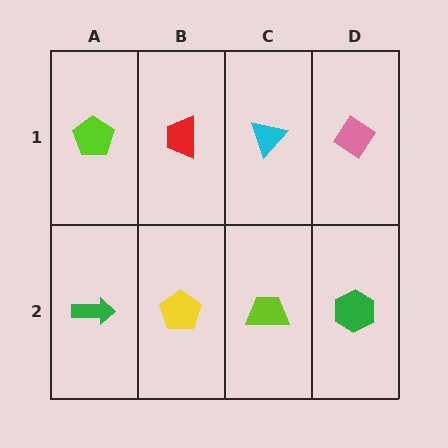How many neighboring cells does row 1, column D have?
2.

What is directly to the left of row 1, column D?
A cyan triangle.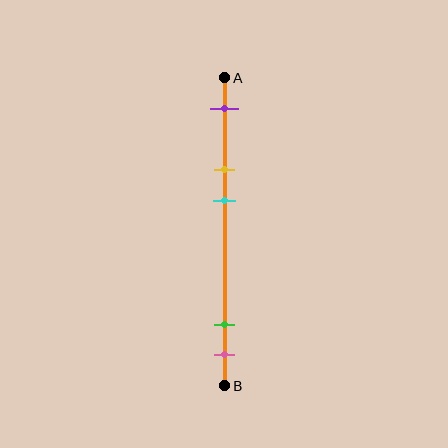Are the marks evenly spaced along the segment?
No, the marks are not evenly spaced.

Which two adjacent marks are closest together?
The green and pink marks are the closest adjacent pair.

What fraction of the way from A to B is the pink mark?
The pink mark is approximately 90% (0.9) of the way from A to B.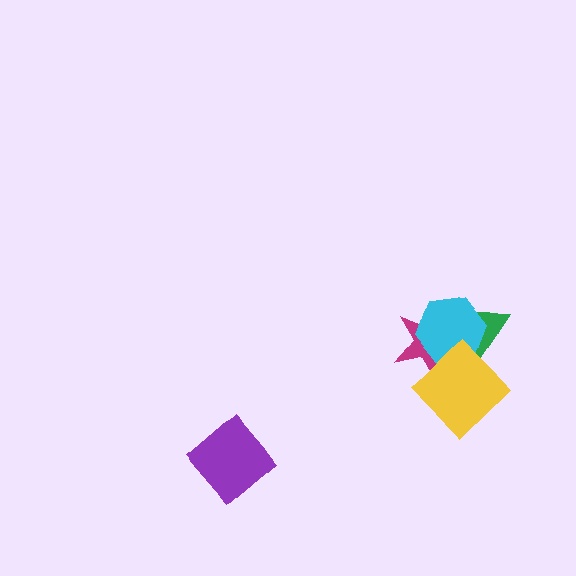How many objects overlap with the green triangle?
3 objects overlap with the green triangle.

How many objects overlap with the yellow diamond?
3 objects overlap with the yellow diamond.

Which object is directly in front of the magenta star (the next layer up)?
The green triangle is directly in front of the magenta star.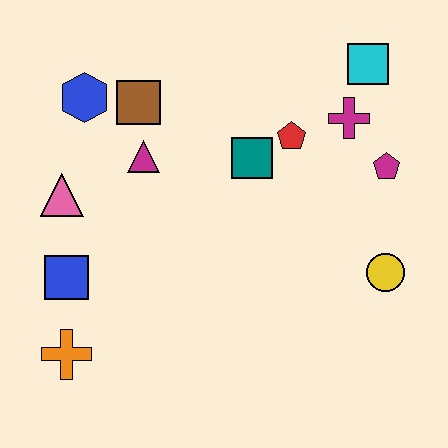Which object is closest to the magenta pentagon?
The magenta cross is closest to the magenta pentagon.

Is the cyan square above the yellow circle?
Yes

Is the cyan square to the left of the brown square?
No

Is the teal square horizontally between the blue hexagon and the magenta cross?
Yes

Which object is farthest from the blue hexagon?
The yellow circle is farthest from the blue hexagon.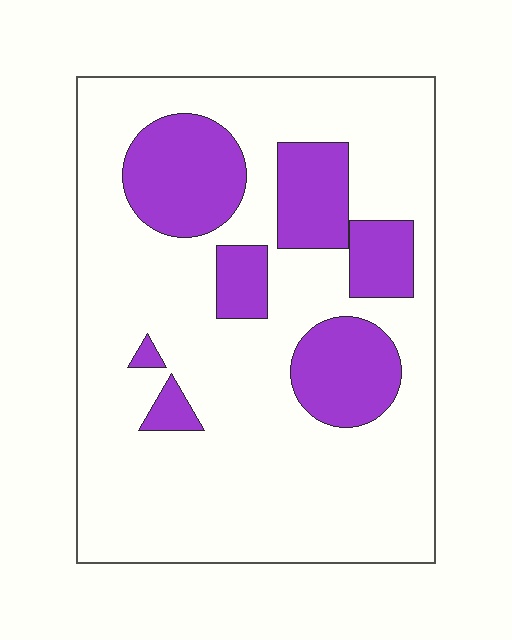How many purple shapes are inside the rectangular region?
7.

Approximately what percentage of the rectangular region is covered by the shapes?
Approximately 25%.